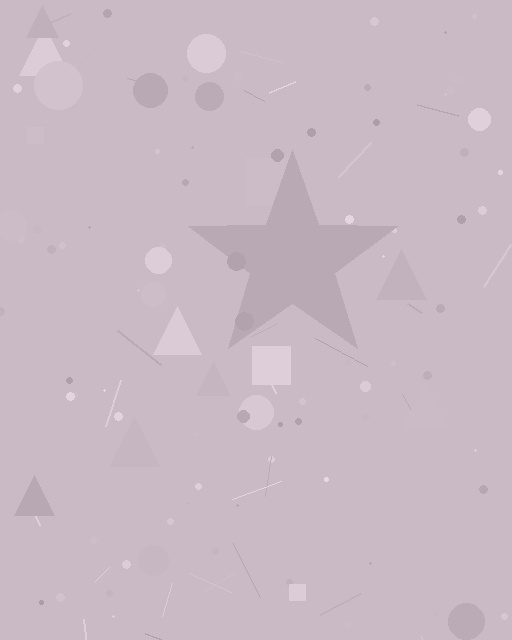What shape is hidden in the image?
A star is hidden in the image.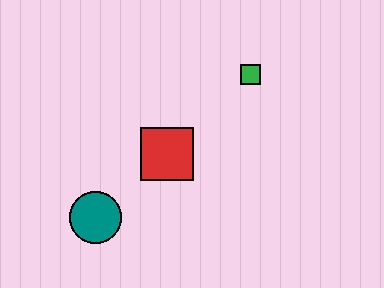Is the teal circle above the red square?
No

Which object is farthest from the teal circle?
The green square is farthest from the teal circle.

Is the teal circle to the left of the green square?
Yes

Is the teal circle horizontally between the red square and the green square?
No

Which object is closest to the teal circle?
The red square is closest to the teal circle.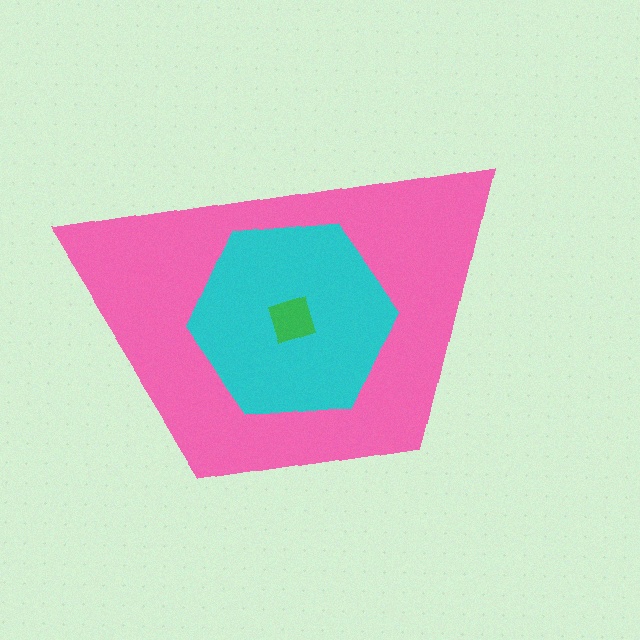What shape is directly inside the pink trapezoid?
The cyan hexagon.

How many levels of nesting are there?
3.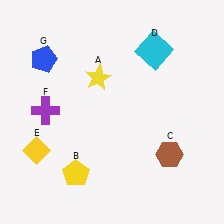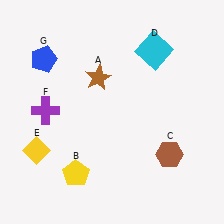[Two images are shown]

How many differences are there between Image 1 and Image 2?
There is 1 difference between the two images.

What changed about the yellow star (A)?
In Image 1, A is yellow. In Image 2, it changed to brown.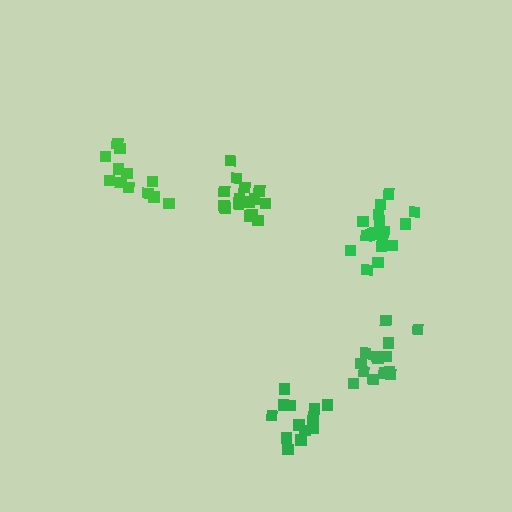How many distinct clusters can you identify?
There are 5 distinct clusters.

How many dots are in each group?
Group 1: 15 dots, Group 2: 18 dots, Group 3: 12 dots, Group 4: 16 dots, Group 5: 15 dots (76 total).